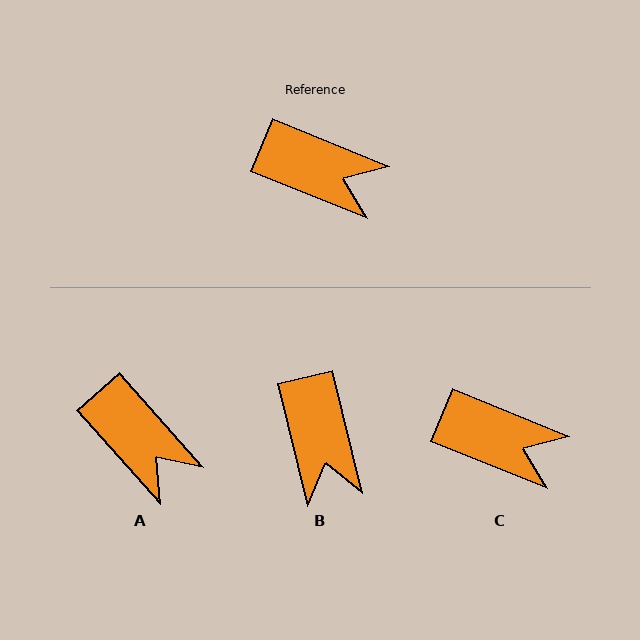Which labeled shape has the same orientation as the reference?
C.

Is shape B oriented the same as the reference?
No, it is off by about 55 degrees.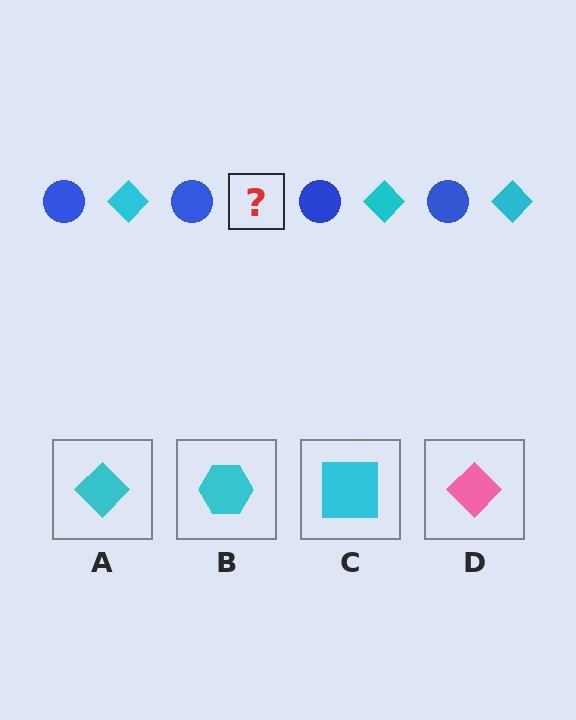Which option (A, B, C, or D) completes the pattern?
A.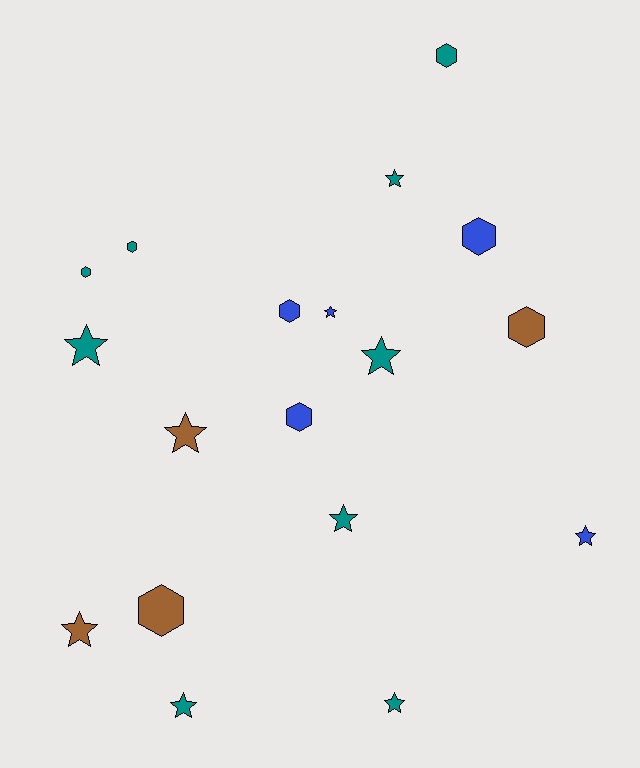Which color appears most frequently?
Teal, with 9 objects.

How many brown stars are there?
There are 2 brown stars.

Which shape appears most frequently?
Star, with 10 objects.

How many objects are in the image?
There are 18 objects.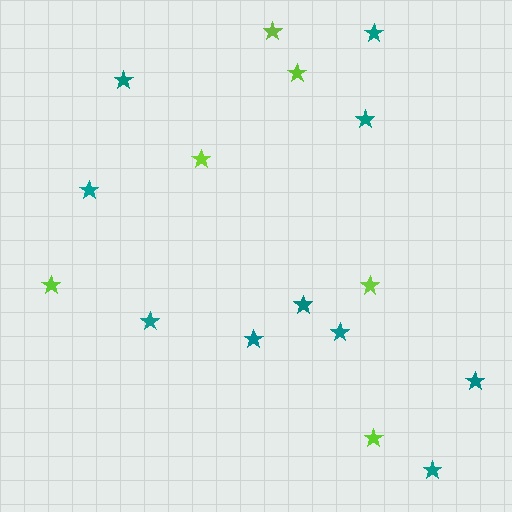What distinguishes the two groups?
There are 2 groups: one group of lime stars (6) and one group of teal stars (10).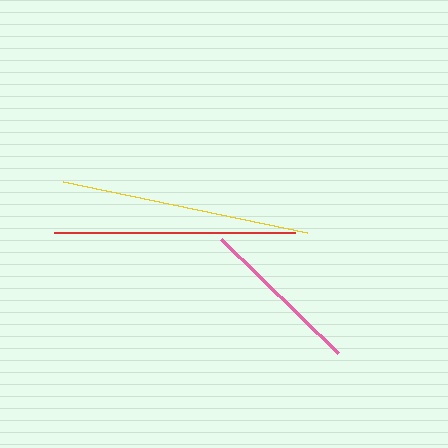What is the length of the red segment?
The red segment is approximately 242 pixels long.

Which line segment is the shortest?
The pink line is the shortest at approximately 163 pixels.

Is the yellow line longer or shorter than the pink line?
The yellow line is longer than the pink line.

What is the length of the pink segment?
The pink segment is approximately 163 pixels long.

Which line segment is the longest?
The yellow line is the longest at approximately 249 pixels.